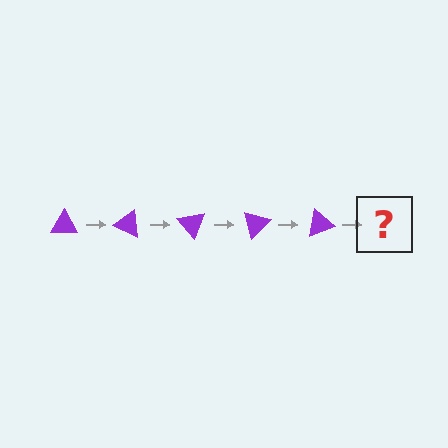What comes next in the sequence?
The next element should be a purple triangle rotated 125 degrees.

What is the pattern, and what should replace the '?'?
The pattern is that the triangle rotates 25 degrees each step. The '?' should be a purple triangle rotated 125 degrees.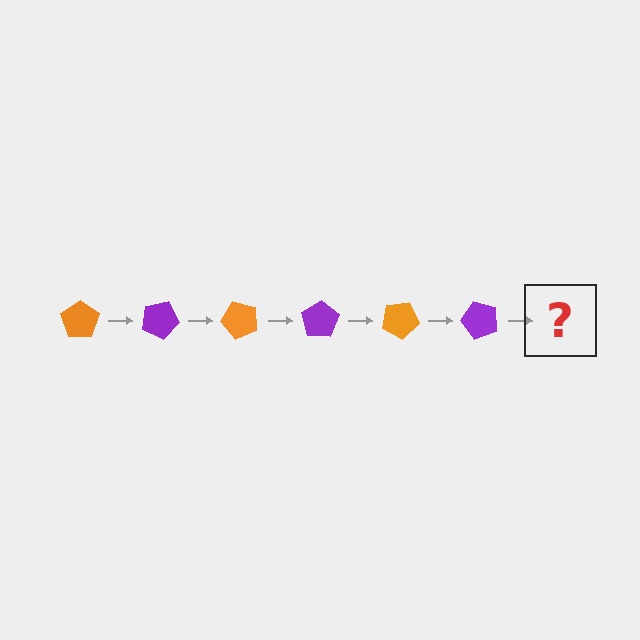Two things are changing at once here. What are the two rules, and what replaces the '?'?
The two rules are that it rotates 25 degrees each step and the color cycles through orange and purple. The '?' should be an orange pentagon, rotated 150 degrees from the start.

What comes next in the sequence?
The next element should be an orange pentagon, rotated 150 degrees from the start.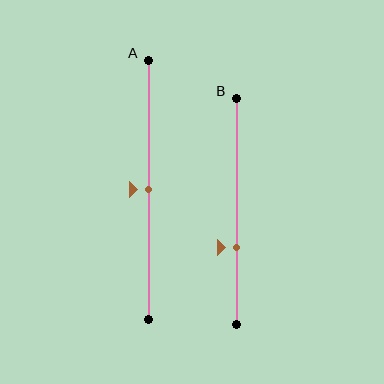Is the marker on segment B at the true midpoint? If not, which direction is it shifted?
No, the marker on segment B is shifted downward by about 16% of the segment length.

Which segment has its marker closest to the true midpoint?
Segment A has its marker closest to the true midpoint.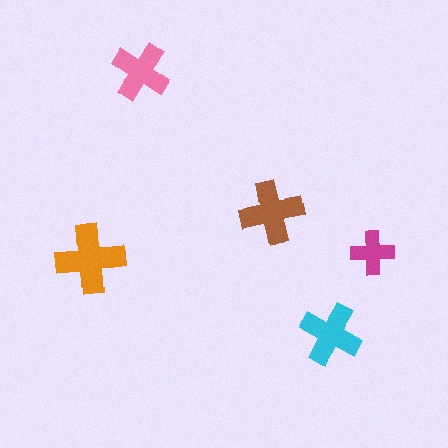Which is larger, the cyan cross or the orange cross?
The orange one.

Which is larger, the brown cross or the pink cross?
The brown one.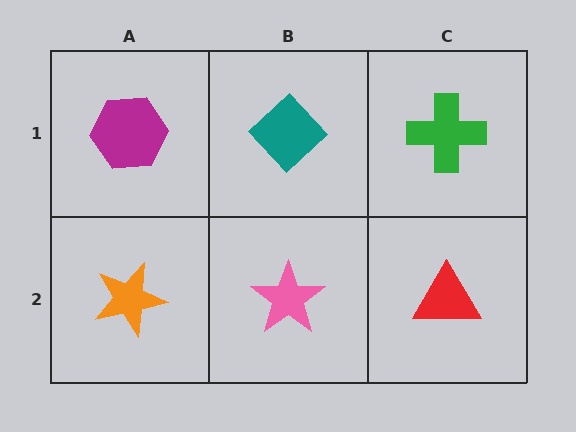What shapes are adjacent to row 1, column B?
A pink star (row 2, column B), a magenta hexagon (row 1, column A), a green cross (row 1, column C).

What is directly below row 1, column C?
A red triangle.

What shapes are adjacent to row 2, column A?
A magenta hexagon (row 1, column A), a pink star (row 2, column B).